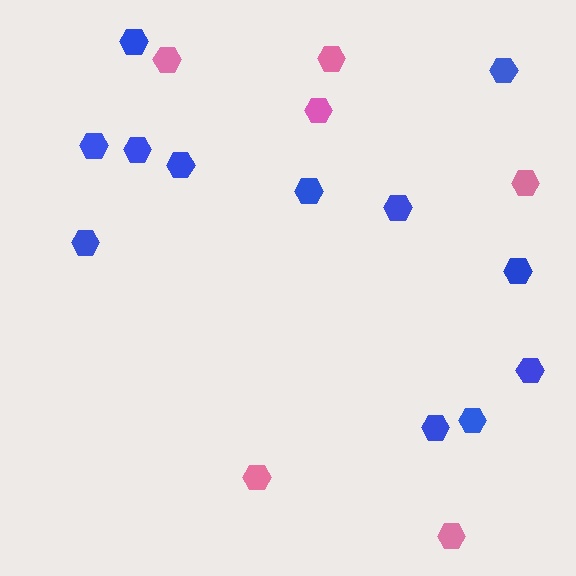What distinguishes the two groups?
There are 2 groups: one group of pink hexagons (6) and one group of blue hexagons (12).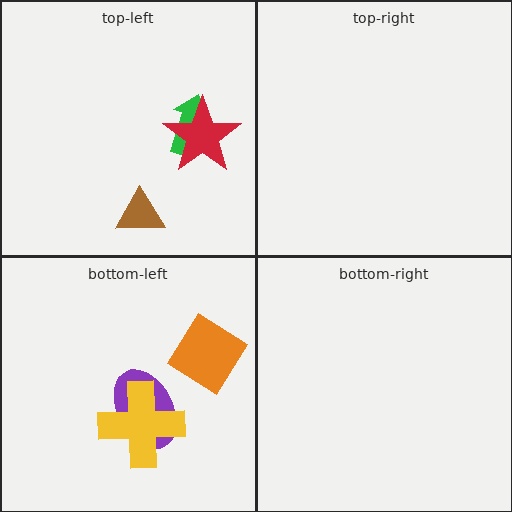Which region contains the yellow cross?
The bottom-left region.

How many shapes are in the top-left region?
3.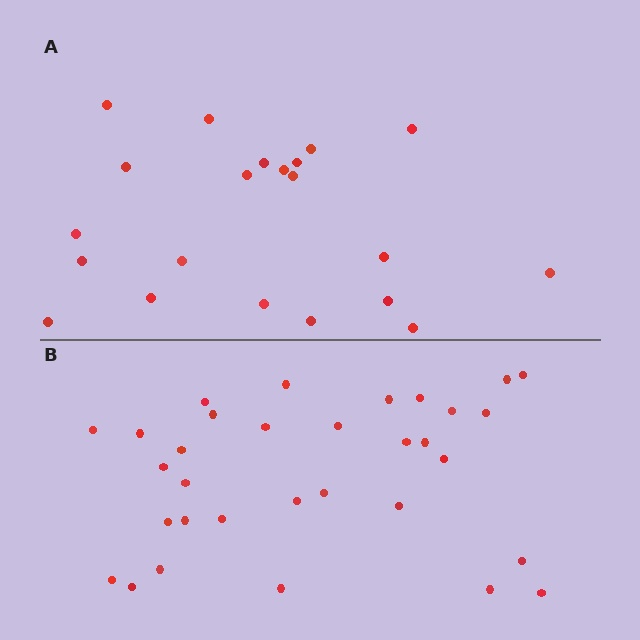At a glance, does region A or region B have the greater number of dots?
Region B (the bottom region) has more dots.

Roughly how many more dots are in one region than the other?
Region B has roughly 12 or so more dots than region A.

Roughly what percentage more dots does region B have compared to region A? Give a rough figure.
About 50% more.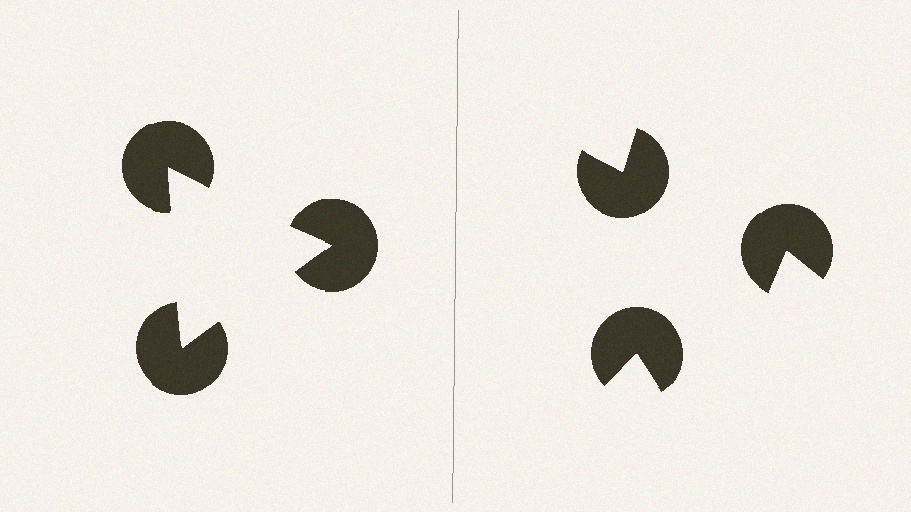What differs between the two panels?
The pac-man discs are positioned identically on both sides; only the wedge orientations differ. On the left they align to a triangle; on the right they are misaligned.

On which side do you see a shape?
An illusory triangle appears on the left side. On the right side the wedge cuts are rotated, so no coherent shape forms.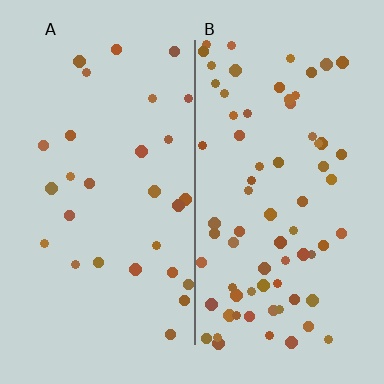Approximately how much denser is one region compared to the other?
Approximately 2.6× — region B over region A.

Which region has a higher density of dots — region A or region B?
B (the right).